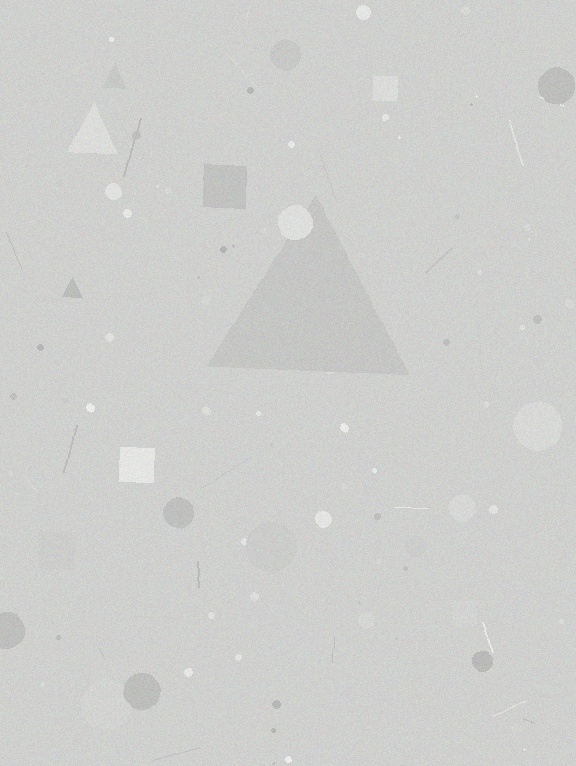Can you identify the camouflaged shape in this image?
The camouflaged shape is a triangle.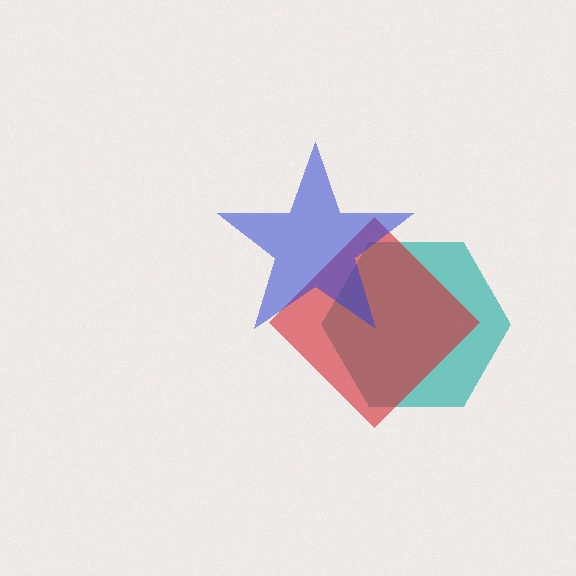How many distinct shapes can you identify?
There are 3 distinct shapes: a teal hexagon, a red diamond, a blue star.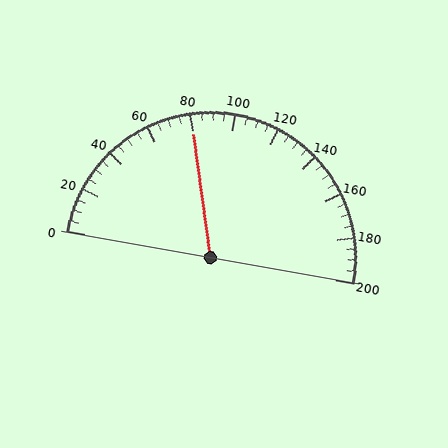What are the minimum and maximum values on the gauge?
The gauge ranges from 0 to 200.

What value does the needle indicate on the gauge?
The needle indicates approximately 80.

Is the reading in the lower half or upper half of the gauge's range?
The reading is in the lower half of the range (0 to 200).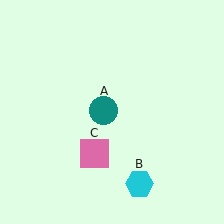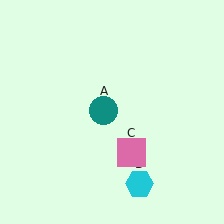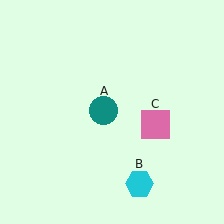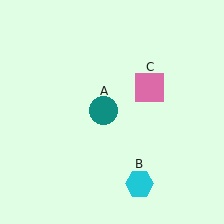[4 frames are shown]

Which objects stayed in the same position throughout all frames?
Teal circle (object A) and cyan hexagon (object B) remained stationary.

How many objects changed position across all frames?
1 object changed position: pink square (object C).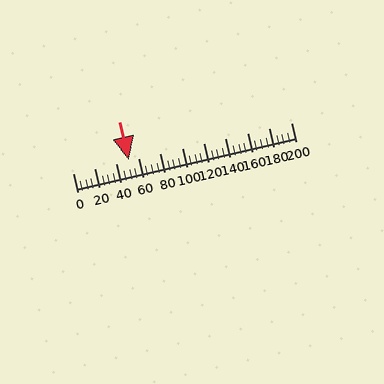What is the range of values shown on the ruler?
The ruler shows values from 0 to 200.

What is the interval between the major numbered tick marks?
The major tick marks are spaced 20 units apart.